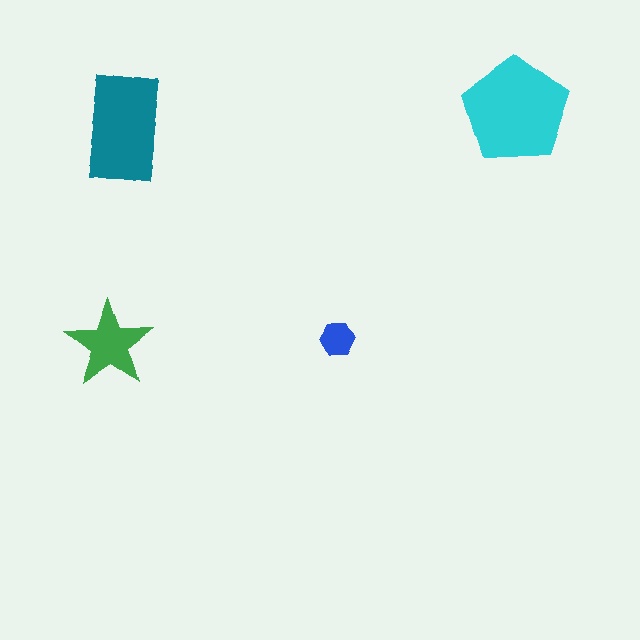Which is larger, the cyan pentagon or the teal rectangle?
The cyan pentagon.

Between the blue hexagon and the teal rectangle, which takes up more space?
The teal rectangle.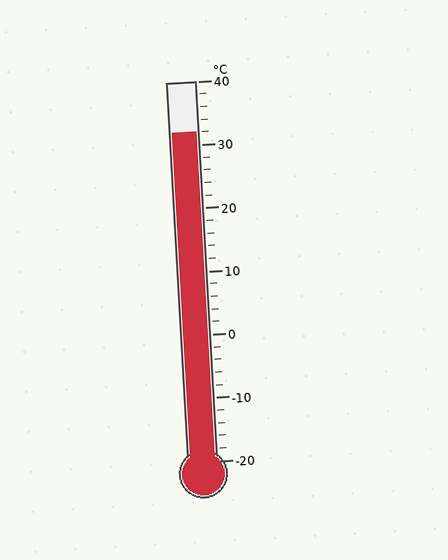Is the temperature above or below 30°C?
The temperature is above 30°C.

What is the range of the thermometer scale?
The thermometer scale ranges from -20°C to 40°C.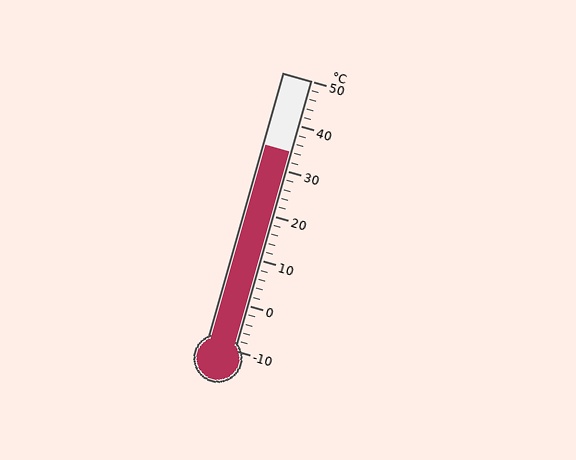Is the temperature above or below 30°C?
The temperature is above 30°C.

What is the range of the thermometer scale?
The thermometer scale ranges from -10°C to 50°C.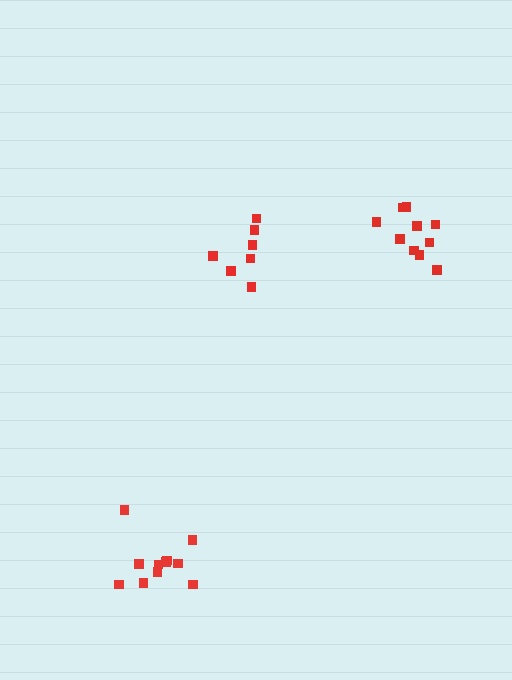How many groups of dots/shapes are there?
There are 3 groups.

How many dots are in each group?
Group 1: 10 dots, Group 2: 7 dots, Group 3: 11 dots (28 total).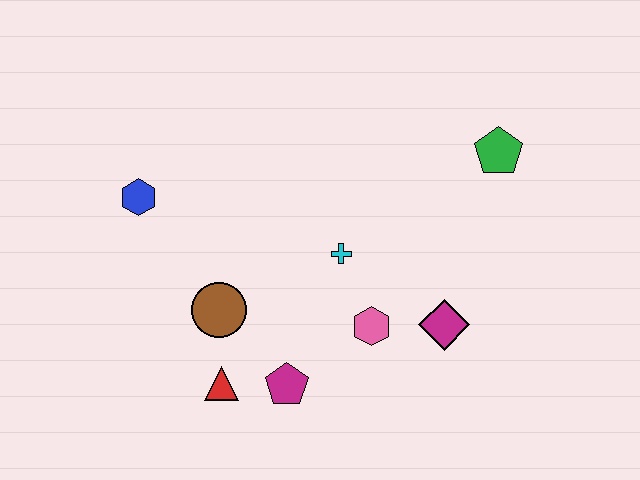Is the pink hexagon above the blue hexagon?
No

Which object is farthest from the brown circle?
The green pentagon is farthest from the brown circle.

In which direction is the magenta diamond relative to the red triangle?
The magenta diamond is to the right of the red triangle.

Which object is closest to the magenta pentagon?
The red triangle is closest to the magenta pentagon.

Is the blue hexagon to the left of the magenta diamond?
Yes